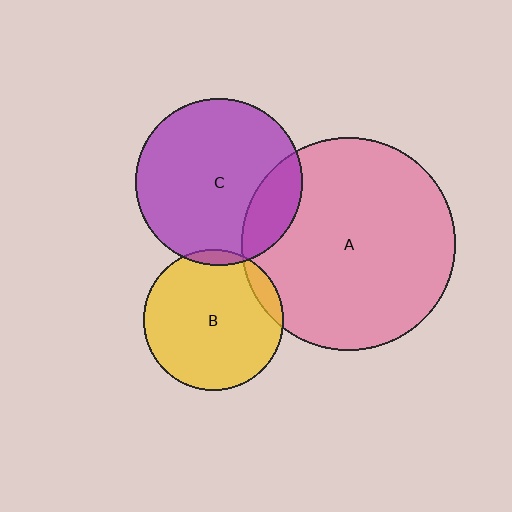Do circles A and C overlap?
Yes.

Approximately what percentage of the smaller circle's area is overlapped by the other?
Approximately 20%.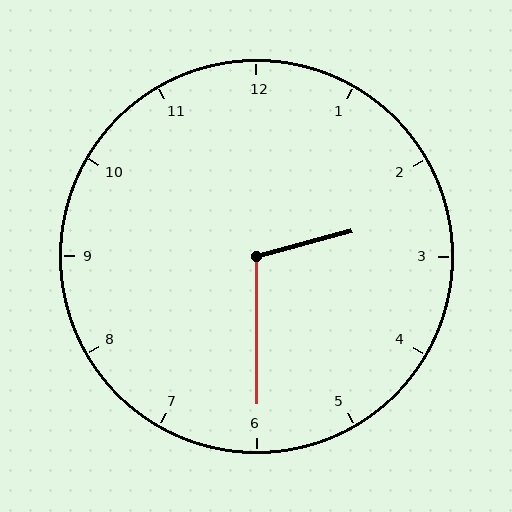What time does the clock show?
2:30.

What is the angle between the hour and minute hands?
Approximately 105 degrees.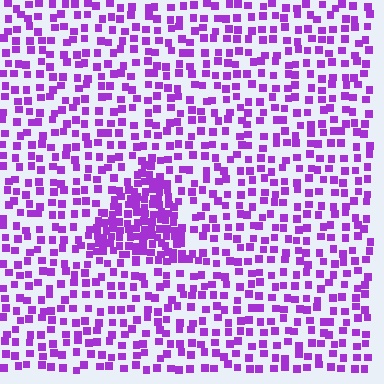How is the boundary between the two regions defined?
The boundary is defined by a change in element density (approximately 2.2x ratio). All elements are the same color, size, and shape.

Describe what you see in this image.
The image contains small purple elements arranged at two different densities. A triangle-shaped region is visible where the elements are more densely packed than the surrounding area.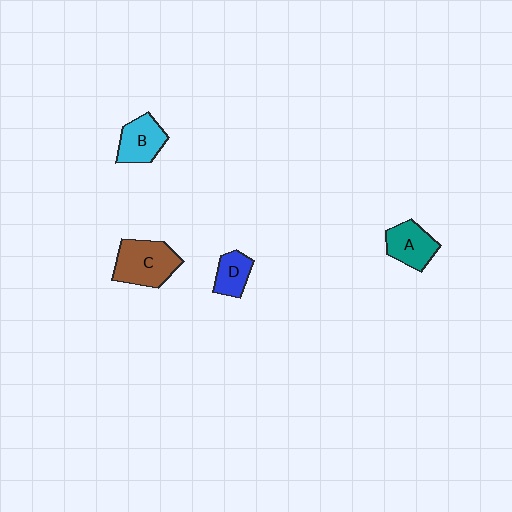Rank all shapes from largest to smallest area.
From largest to smallest: C (brown), B (cyan), A (teal), D (blue).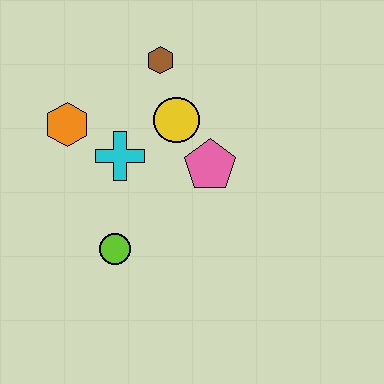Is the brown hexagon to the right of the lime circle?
Yes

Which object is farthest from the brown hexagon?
The lime circle is farthest from the brown hexagon.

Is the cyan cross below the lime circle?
No